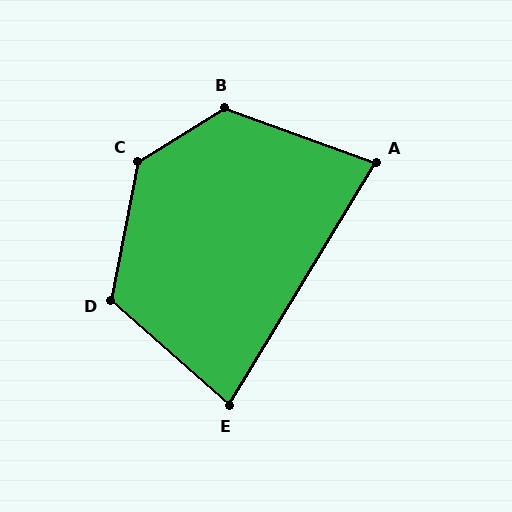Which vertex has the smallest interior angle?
A, at approximately 79 degrees.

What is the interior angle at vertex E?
Approximately 80 degrees (acute).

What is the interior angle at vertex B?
Approximately 128 degrees (obtuse).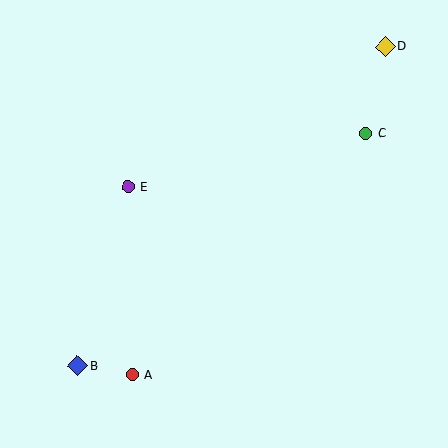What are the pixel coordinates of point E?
Point E is at (128, 187).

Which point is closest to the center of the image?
Point E at (128, 187) is closest to the center.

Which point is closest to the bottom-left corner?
Point B is closest to the bottom-left corner.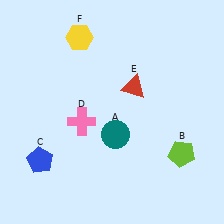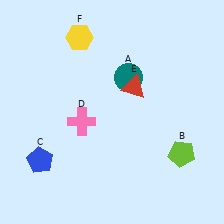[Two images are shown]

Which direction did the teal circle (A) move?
The teal circle (A) moved up.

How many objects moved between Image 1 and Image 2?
1 object moved between the two images.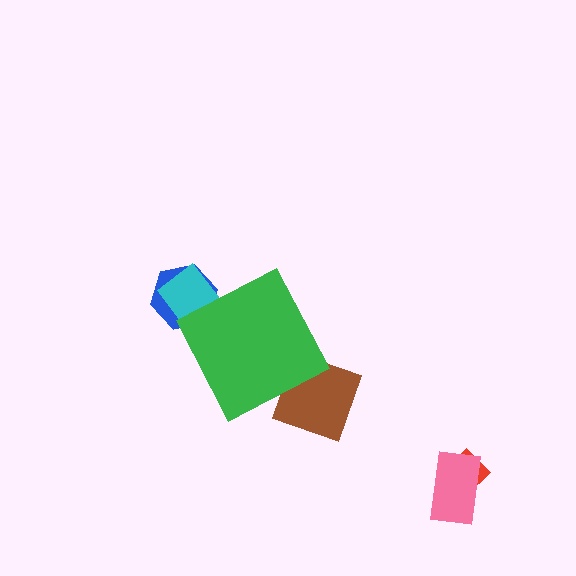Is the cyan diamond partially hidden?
Yes, the cyan diamond is partially hidden behind the green diamond.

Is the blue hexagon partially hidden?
Yes, the blue hexagon is partially hidden behind the green diamond.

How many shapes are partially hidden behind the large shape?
3 shapes are partially hidden.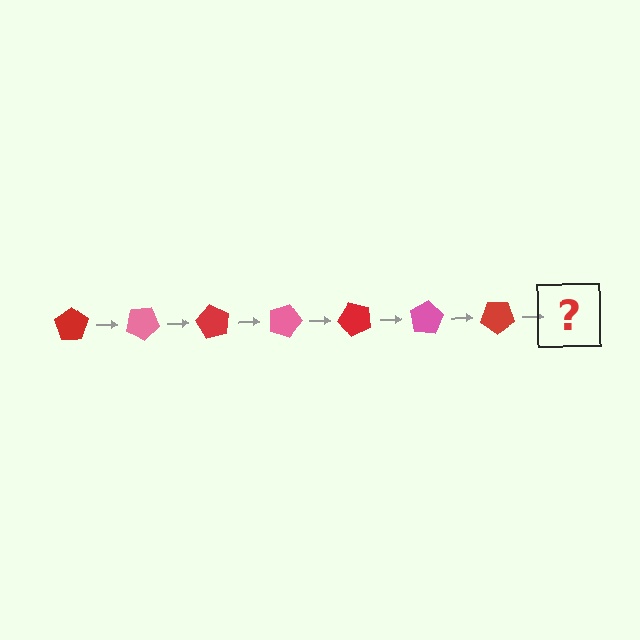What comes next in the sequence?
The next element should be a pink pentagon, rotated 210 degrees from the start.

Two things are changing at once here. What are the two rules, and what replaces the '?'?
The two rules are that it rotates 30 degrees each step and the color cycles through red and pink. The '?' should be a pink pentagon, rotated 210 degrees from the start.